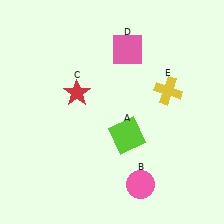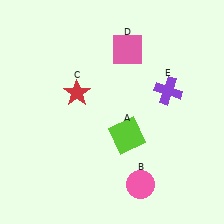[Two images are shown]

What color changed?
The cross (E) changed from yellow in Image 1 to purple in Image 2.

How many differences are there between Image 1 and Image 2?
There is 1 difference between the two images.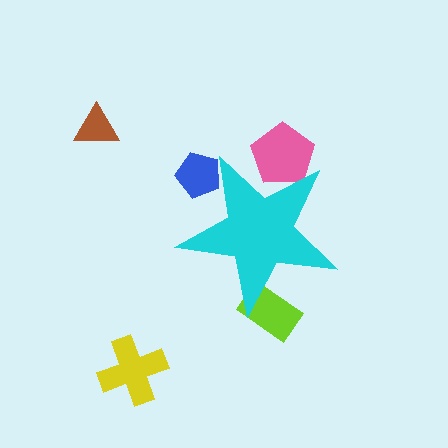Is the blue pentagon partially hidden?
Yes, the blue pentagon is partially hidden behind the cyan star.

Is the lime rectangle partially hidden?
Yes, the lime rectangle is partially hidden behind the cyan star.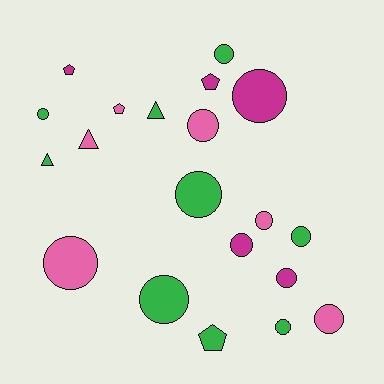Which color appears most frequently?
Green, with 9 objects.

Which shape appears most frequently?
Circle, with 13 objects.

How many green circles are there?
There are 6 green circles.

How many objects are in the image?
There are 20 objects.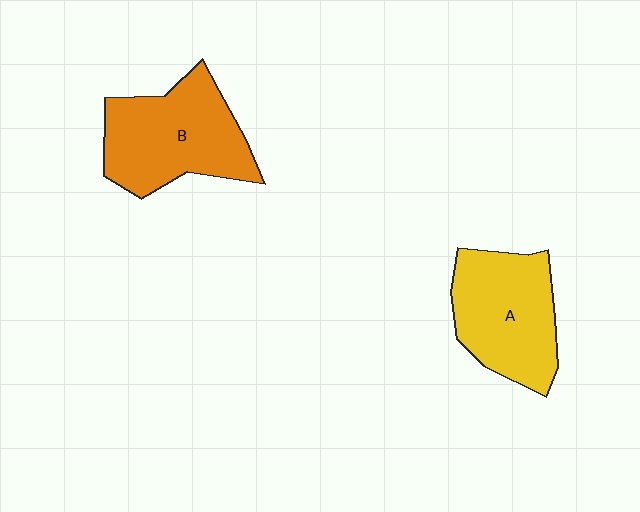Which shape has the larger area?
Shape B (orange).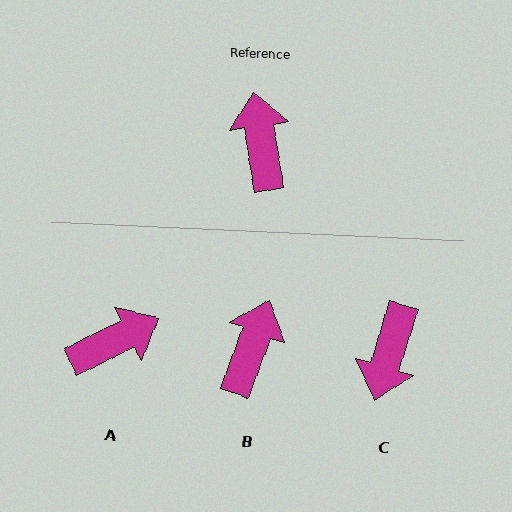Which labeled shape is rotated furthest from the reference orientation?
C, about 154 degrees away.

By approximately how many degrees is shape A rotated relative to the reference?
Approximately 72 degrees clockwise.